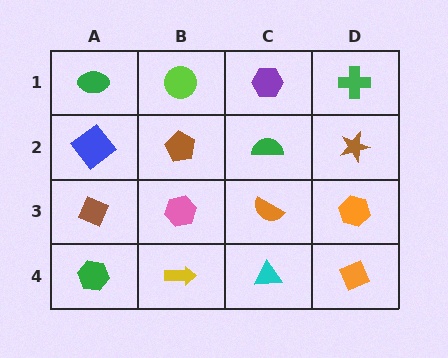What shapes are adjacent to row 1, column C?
A green semicircle (row 2, column C), a lime circle (row 1, column B), a green cross (row 1, column D).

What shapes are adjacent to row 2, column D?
A green cross (row 1, column D), an orange hexagon (row 3, column D), a green semicircle (row 2, column C).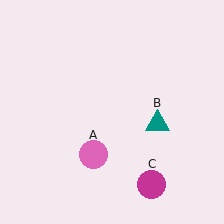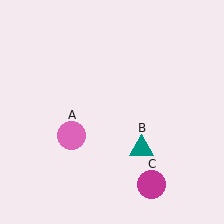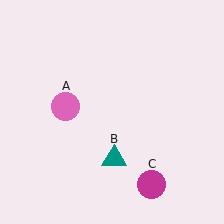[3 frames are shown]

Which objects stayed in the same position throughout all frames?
Magenta circle (object C) remained stationary.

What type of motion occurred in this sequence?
The pink circle (object A), teal triangle (object B) rotated clockwise around the center of the scene.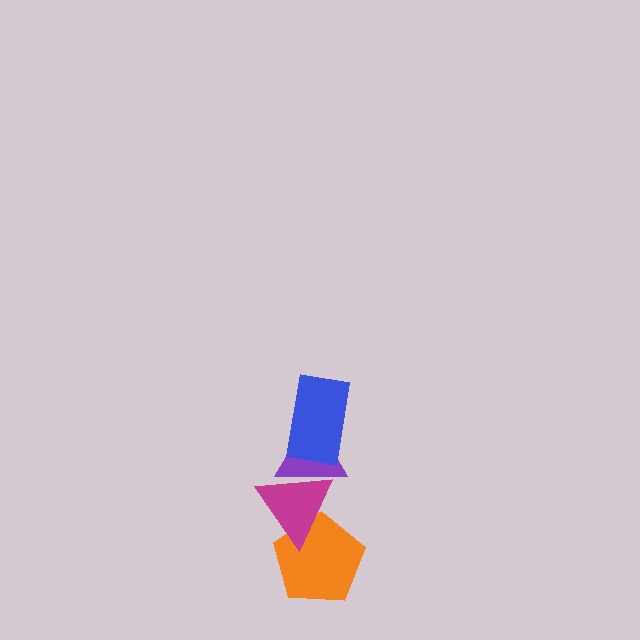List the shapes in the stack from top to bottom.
From top to bottom: the blue rectangle, the purple triangle, the magenta triangle, the orange pentagon.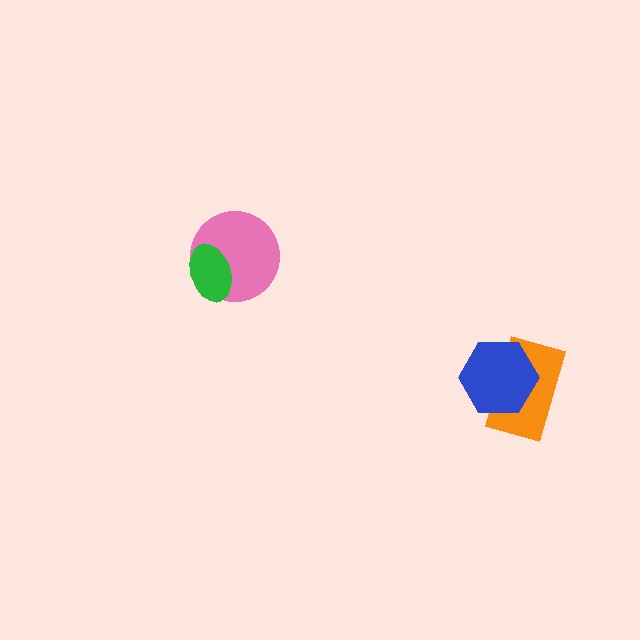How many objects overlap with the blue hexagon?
1 object overlaps with the blue hexagon.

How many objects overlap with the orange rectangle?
1 object overlaps with the orange rectangle.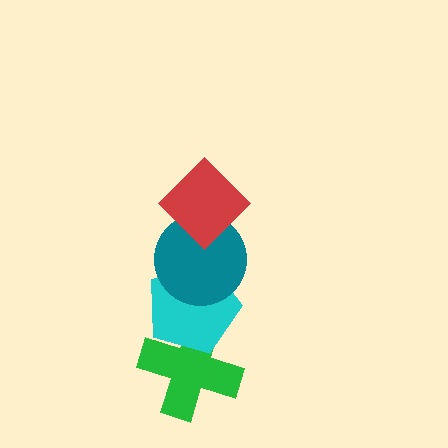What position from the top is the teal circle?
The teal circle is 2nd from the top.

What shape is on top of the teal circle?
The red diamond is on top of the teal circle.